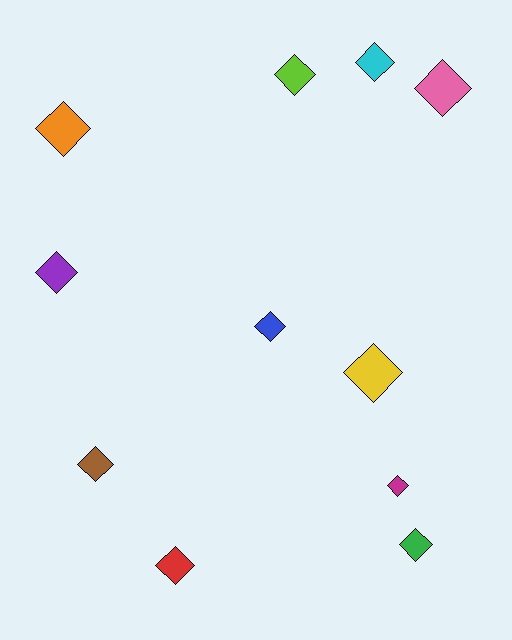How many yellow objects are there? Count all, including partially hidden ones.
There is 1 yellow object.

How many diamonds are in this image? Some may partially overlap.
There are 11 diamonds.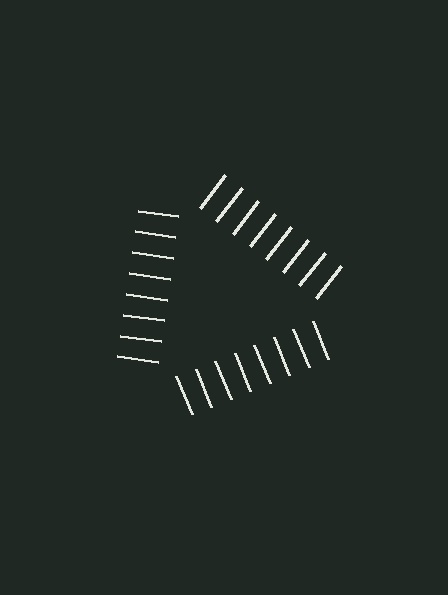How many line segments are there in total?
24 — 8 along each of the 3 edges.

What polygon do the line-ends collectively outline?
An illusory triangle — the line segments terminate on its edges but no continuous stroke is drawn.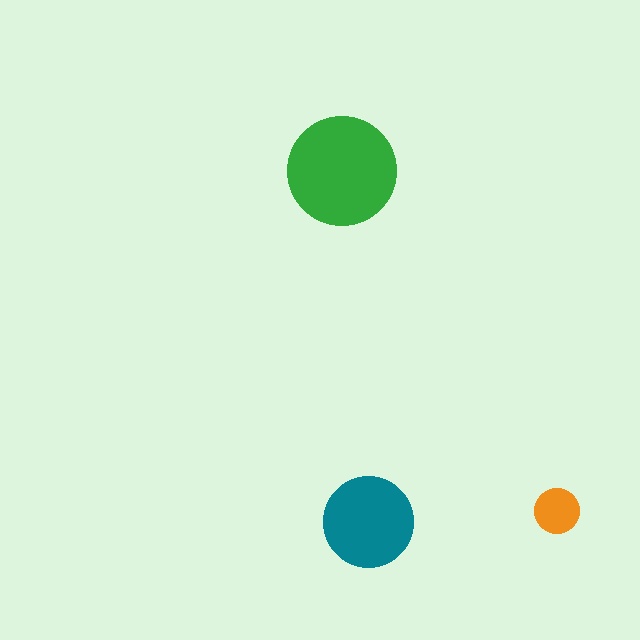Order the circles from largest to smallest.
the green one, the teal one, the orange one.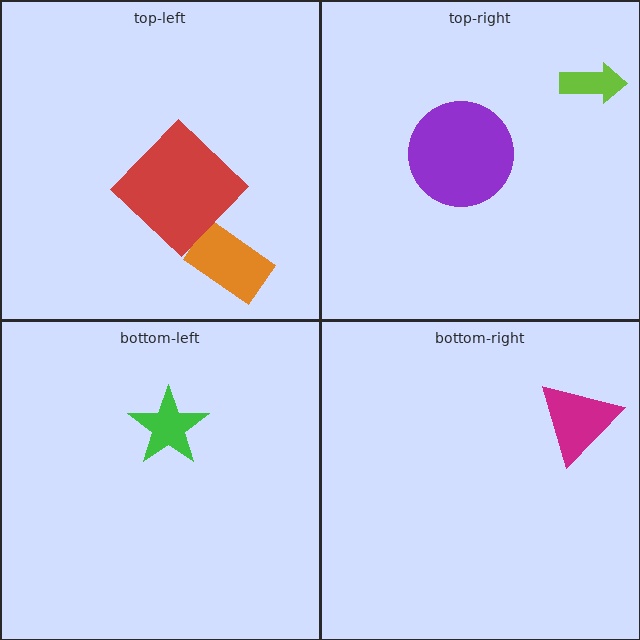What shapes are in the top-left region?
The orange rectangle, the red diamond.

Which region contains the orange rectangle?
The top-left region.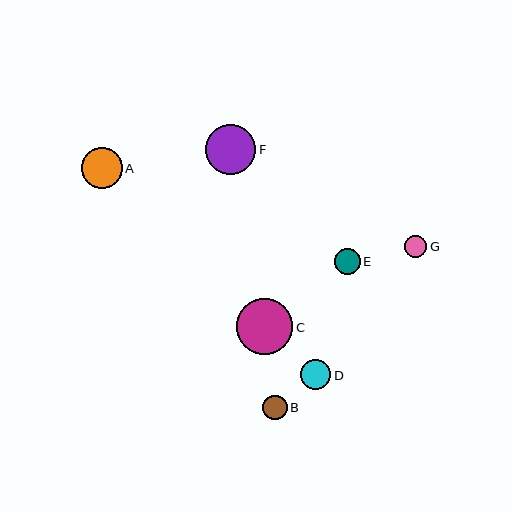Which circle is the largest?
Circle C is the largest with a size of approximately 56 pixels.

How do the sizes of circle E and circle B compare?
Circle E and circle B are approximately the same size.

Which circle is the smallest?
Circle G is the smallest with a size of approximately 22 pixels.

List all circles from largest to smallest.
From largest to smallest: C, F, A, D, E, B, G.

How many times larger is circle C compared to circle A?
Circle C is approximately 1.4 times the size of circle A.